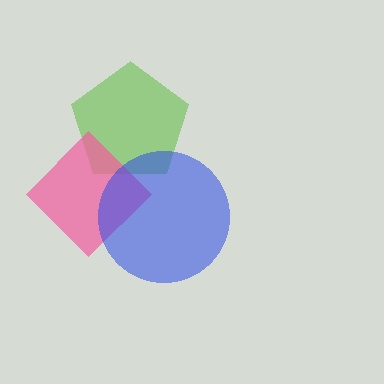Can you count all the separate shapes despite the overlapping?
Yes, there are 3 separate shapes.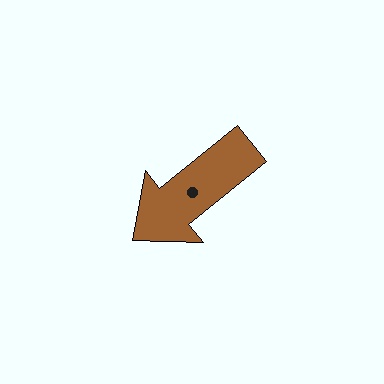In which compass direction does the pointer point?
Southwest.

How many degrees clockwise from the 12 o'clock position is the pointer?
Approximately 231 degrees.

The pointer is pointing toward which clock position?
Roughly 8 o'clock.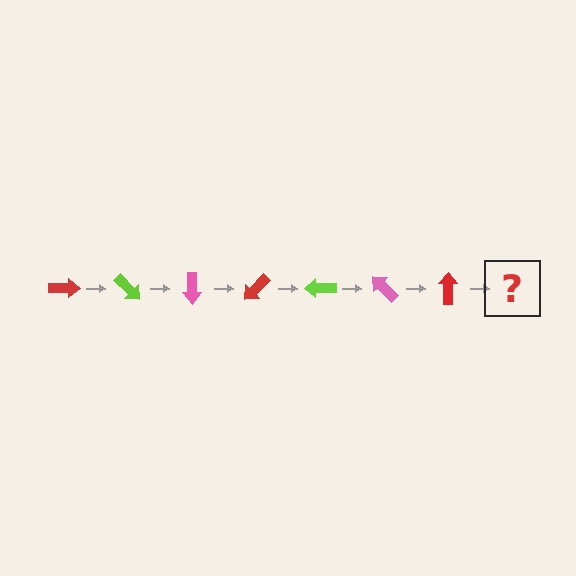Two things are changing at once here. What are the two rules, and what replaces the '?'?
The two rules are that it rotates 45 degrees each step and the color cycles through red, lime, and pink. The '?' should be a lime arrow, rotated 315 degrees from the start.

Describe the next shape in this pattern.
It should be a lime arrow, rotated 315 degrees from the start.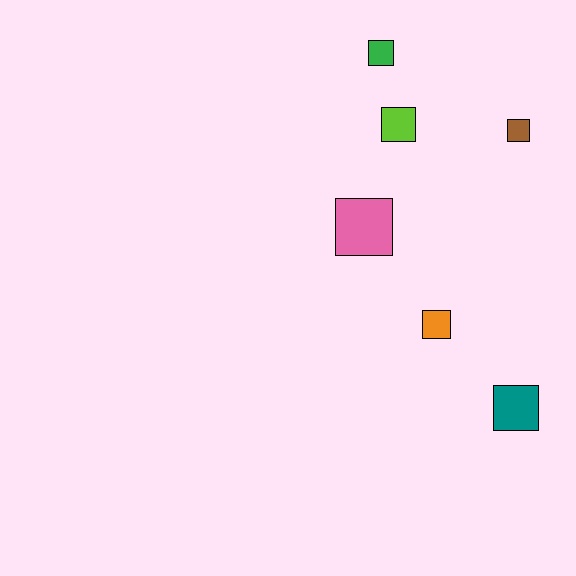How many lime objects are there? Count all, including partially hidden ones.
There is 1 lime object.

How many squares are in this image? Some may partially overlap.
There are 6 squares.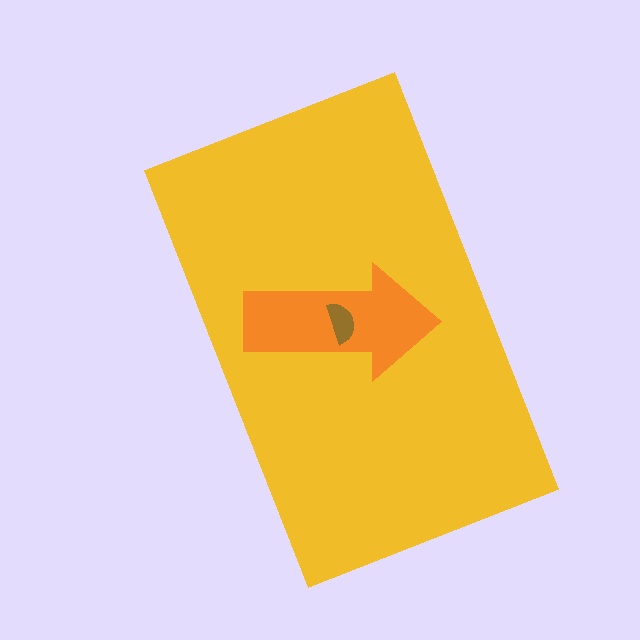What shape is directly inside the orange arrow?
The brown semicircle.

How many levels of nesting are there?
3.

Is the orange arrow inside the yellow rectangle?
Yes.